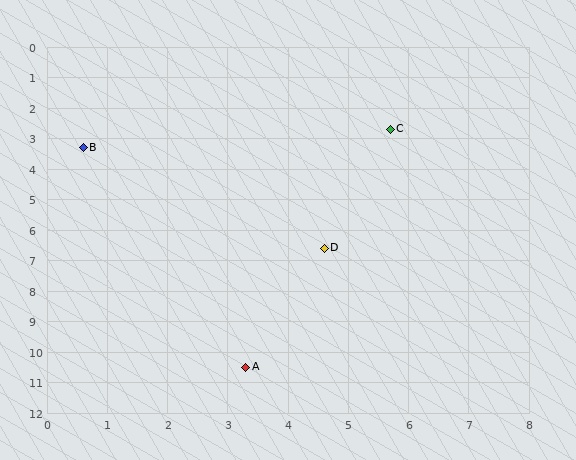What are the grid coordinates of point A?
Point A is at approximately (3.3, 10.5).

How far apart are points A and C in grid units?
Points A and C are about 8.2 grid units apart.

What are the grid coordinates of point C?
Point C is at approximately (5.7, 2.7).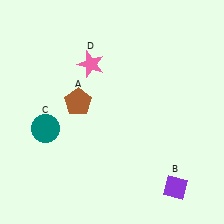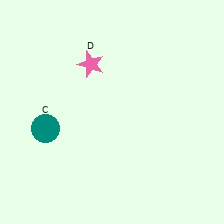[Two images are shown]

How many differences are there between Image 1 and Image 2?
There are 2 differences between the two images.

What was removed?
The brown pentagon (A), the purple diamond (B) were removed in Image 2.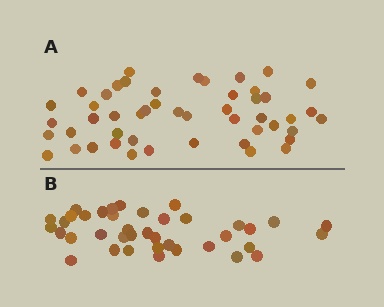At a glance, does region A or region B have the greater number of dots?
Region A (the top region) has more dots.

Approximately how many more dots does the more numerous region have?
Region A has roughly 10 or so more dots than region B.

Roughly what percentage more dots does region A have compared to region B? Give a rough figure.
About 25% more.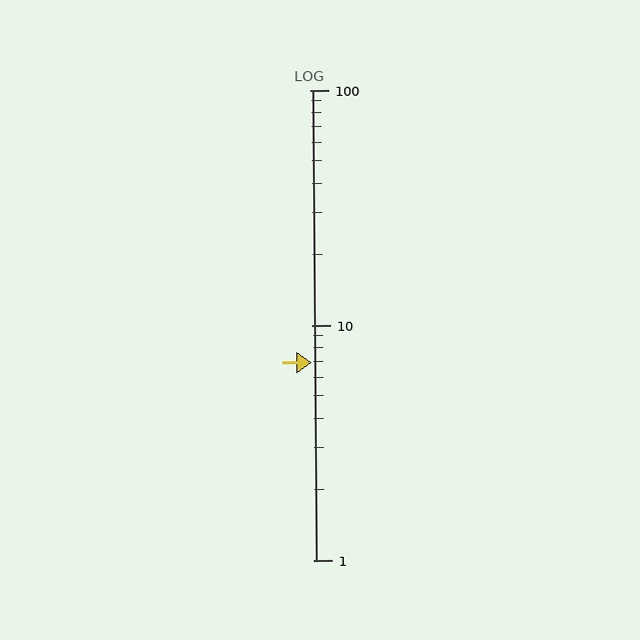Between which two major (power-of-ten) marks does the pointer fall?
The pointer is between 1 and 10.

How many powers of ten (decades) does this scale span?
The scale spans 2 decades, from 1 to 100.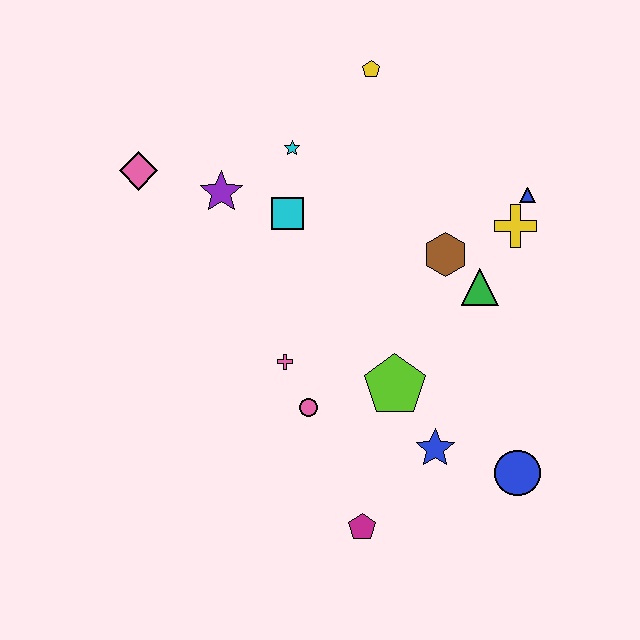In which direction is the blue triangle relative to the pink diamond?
The blue triangle is to the right of the pink diamond.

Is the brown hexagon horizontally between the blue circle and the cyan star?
Yes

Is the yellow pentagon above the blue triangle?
Yes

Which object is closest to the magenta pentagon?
The blue star is closest to the magenta pentagon.